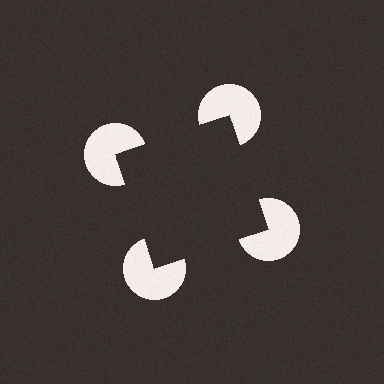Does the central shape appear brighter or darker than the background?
It typically appears slightly darker than the background, even though no actual brightness change is drawn.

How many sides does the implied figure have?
4 sides.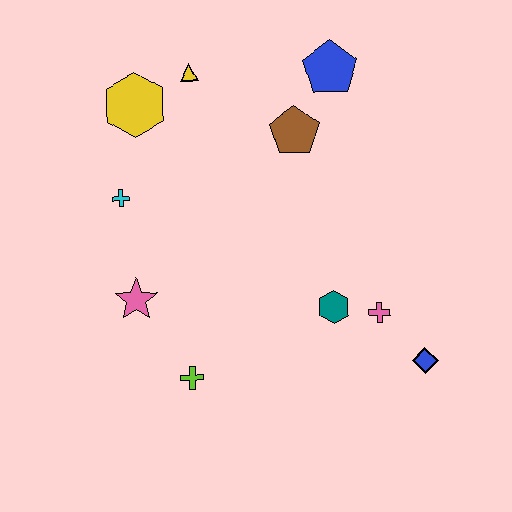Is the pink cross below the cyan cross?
Yes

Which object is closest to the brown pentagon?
The blue pentagon is closest to the brown pentagon.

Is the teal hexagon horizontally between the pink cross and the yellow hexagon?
Yes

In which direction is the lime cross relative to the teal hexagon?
The lime cross is to the left of the teal hexagon.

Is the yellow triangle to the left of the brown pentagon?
Yes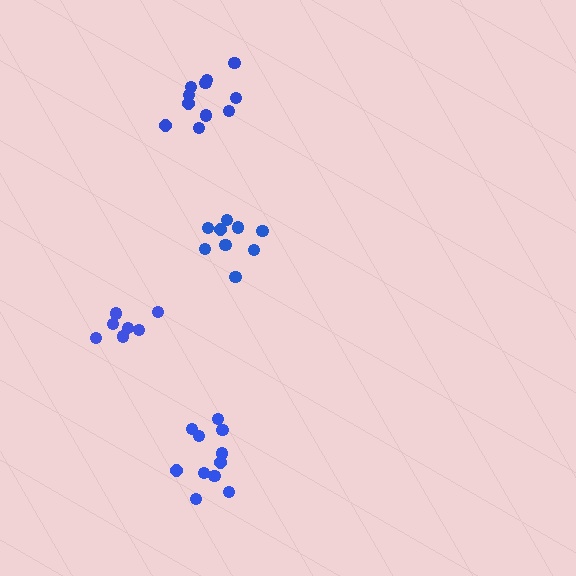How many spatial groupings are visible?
There are 4 spatial groupings.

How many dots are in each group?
Group 1: 7 dots, Group 2: 11 dots, Group 3: 11 dots, Group 4: 9 dots (38 total).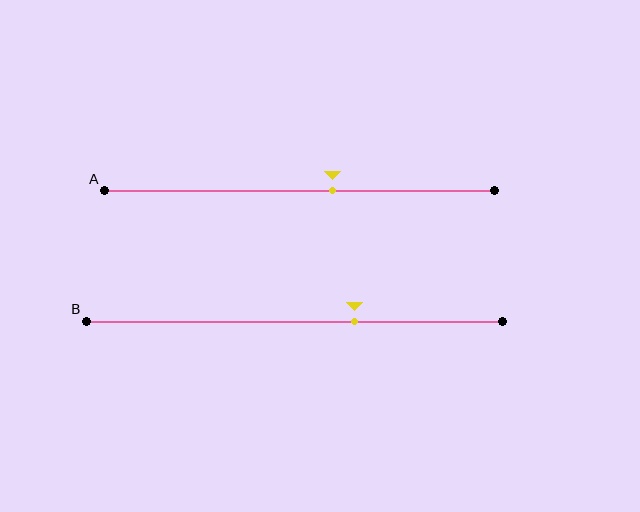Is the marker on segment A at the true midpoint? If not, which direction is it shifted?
No, the marker on segment A is shifted to the right by about 9% of the segment length.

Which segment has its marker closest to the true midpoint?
Segment A has its marker closest to the true midpoint.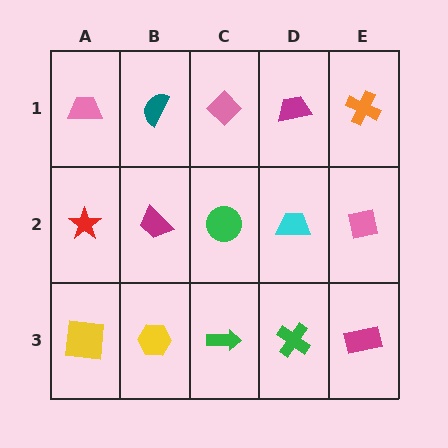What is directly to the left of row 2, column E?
A cyan trapezoid.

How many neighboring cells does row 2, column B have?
4.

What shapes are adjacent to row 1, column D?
A cyan trapezoid (row 2, column D), a pink diamond (row 1, column C), an orange cross (row 1, column E).